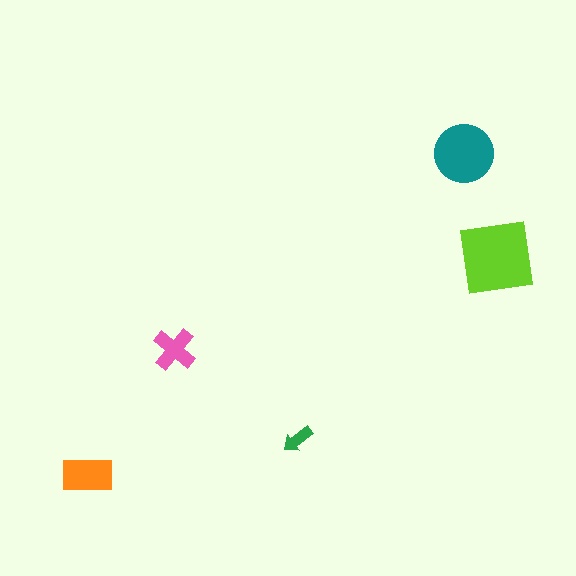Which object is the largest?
The lime square.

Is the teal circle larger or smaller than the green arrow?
Larger.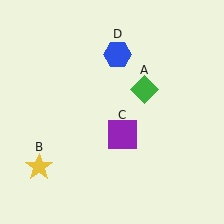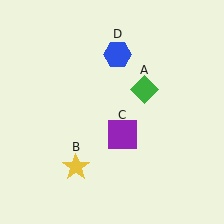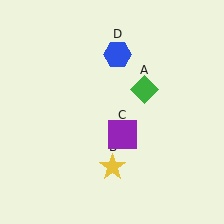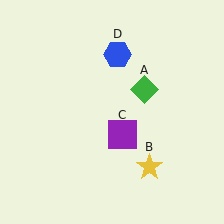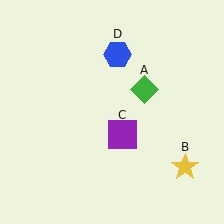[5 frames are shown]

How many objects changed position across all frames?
1 object changed position: yellow star (object B).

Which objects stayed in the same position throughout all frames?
Green diamond (object A) and purple square (object C) and blue hexagon (object D) remained stationary.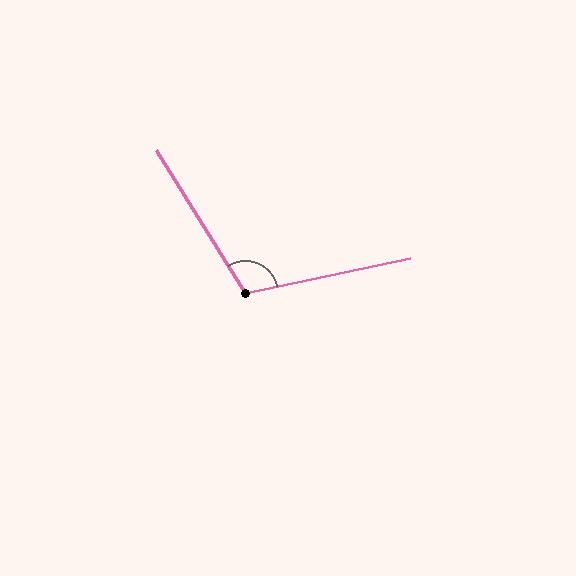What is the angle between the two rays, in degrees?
Approximately 110 degrees.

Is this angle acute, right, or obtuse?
It is obtuse.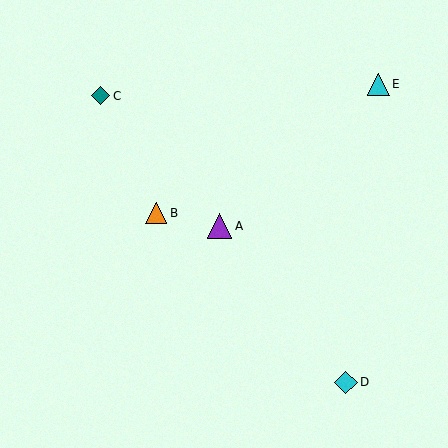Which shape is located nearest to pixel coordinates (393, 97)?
The cyan triangle (labeled E) at (379, 84) is nearest to that location.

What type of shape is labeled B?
Shape B is an orange triangle.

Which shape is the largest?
The purple triangle (labeled A) is the largest.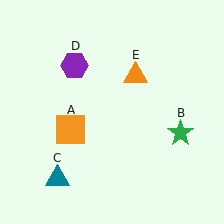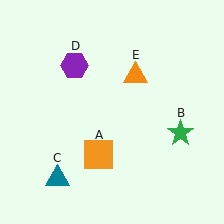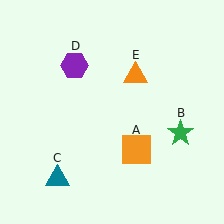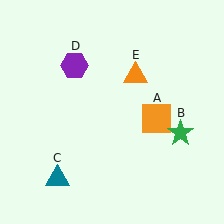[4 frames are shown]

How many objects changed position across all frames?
1 object changed position: orange square (object A).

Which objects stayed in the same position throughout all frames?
Green star (object B) and teal triangle (object C) and purple hexagon (object D) and orange triangle (object E) remained stationary.